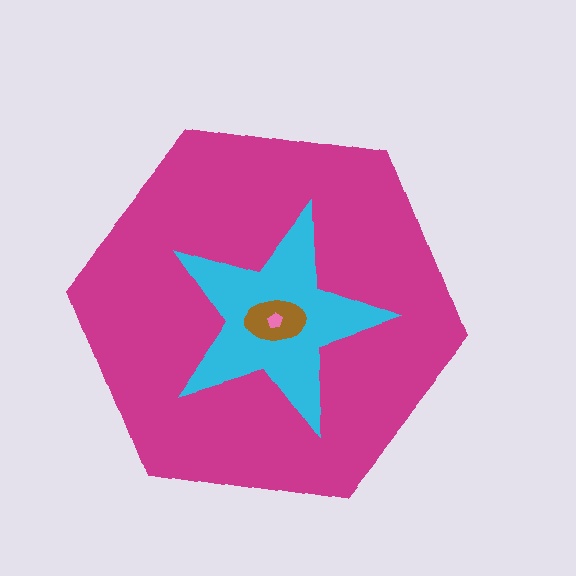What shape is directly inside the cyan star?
The brown ellipse.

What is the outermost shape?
The magenta hexagon.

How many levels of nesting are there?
4.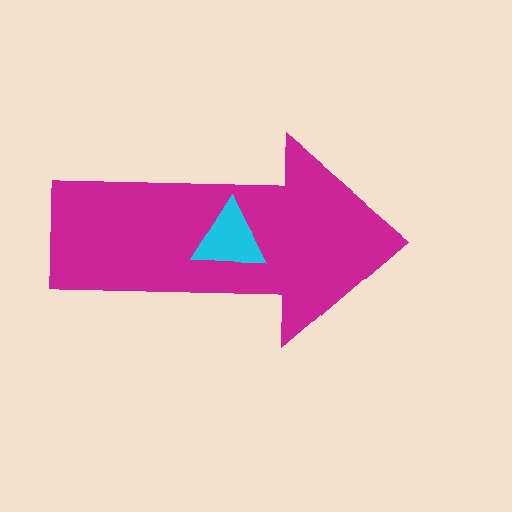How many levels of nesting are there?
2.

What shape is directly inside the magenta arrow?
The cyan triangle.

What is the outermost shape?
The magenta arrow.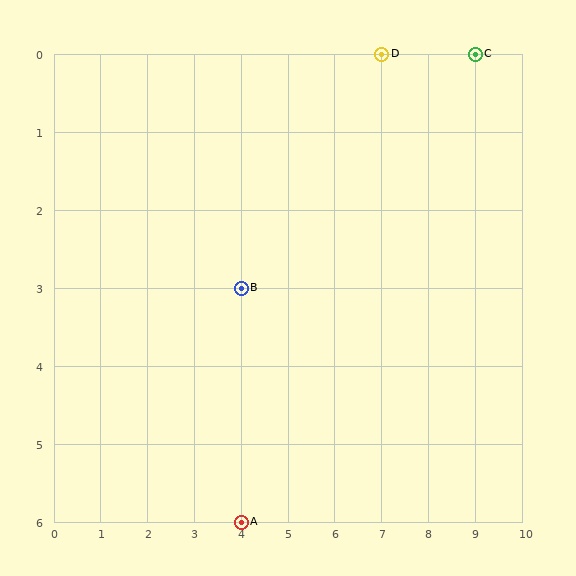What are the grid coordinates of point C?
Point C is at grid coordinates (9, 0).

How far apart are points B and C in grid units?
Points B and C are 5 columns and 3 rows apart (about 5.8 grid units diagonally).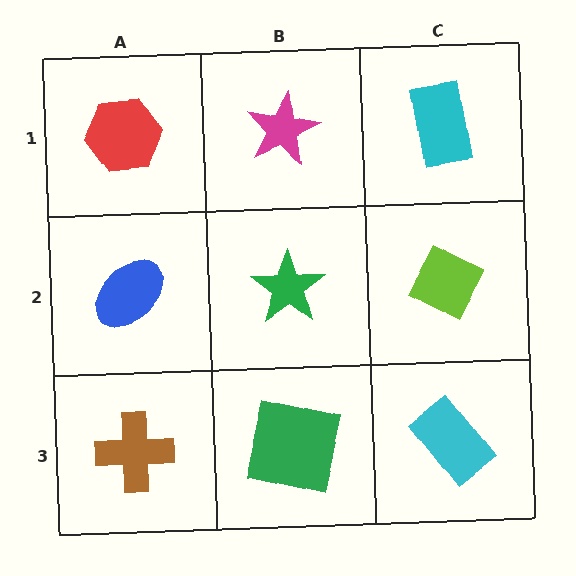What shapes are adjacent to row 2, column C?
A cyan rectangle (row 1, column C), a cyan rectangle (row 3, column C), a green star (row 2, column B).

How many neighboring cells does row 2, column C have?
3.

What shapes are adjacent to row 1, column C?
A lime diamond (row 2, column C), a magenta star (row 1, column B).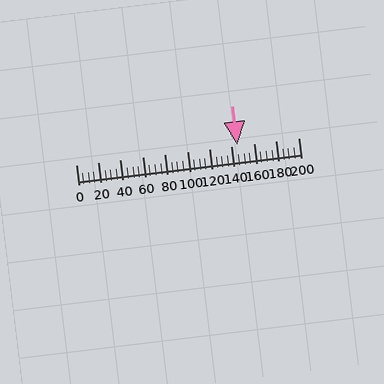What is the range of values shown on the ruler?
The ruler shows values from 0 to 200.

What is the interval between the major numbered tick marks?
The major tick marks are spaced 20 units apart.